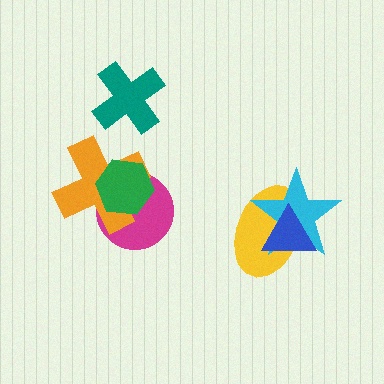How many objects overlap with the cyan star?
2 objects overlap with the cyan star.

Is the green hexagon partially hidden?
No, no other shape covers it.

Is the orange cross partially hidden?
Yes, it is partially covered by another shape.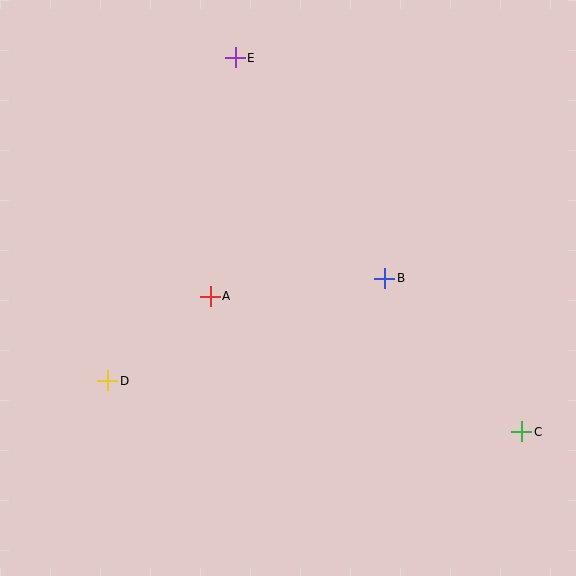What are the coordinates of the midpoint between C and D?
The midpoint between C and D is at (315, 406).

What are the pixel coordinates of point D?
Point D is at (108, 381).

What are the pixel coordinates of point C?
Point C is at (522, 432).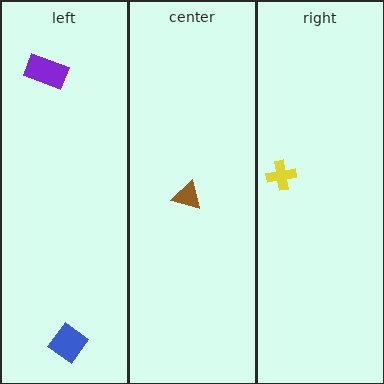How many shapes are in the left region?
2.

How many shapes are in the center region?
1.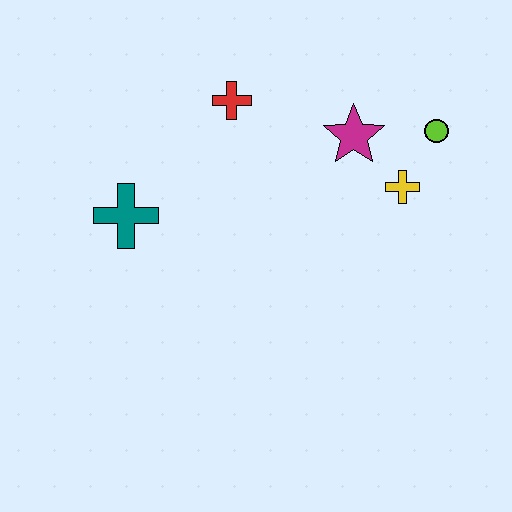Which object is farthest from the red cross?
The lime circle is farthest from the red cross.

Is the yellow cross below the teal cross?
No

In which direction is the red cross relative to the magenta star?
The red cross is to the left of the magenta star.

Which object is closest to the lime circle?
The yellow cross is closest to the lime circle.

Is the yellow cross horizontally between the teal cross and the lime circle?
Yes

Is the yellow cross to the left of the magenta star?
No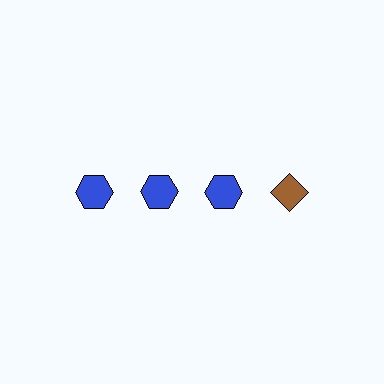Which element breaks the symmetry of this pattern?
The brown diamond in the top row, second from right column breaks the symmetry. All other shapes are blue hexagons.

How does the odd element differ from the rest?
It differs in both color (brown instead of blue) and shape (diamond instead of hexagon).